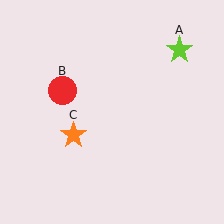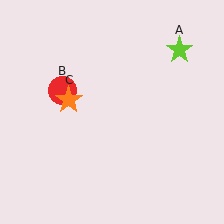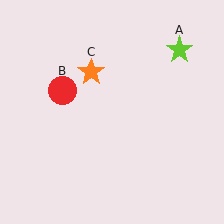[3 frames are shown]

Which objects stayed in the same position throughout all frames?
Lime star (object A) and red circle (object B) remained stationary.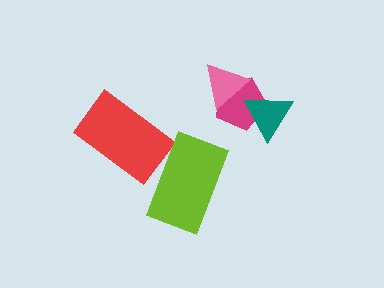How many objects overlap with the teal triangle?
1 object overlaps with the teal triangle.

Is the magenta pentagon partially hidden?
Yes, it is partially covered by another shape.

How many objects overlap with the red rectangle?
1 object overlaps with the red rectangle.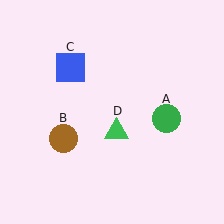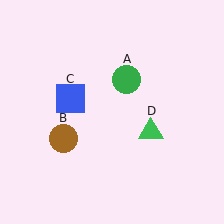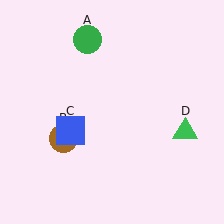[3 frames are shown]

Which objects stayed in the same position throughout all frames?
Brown circle (object B) remained stationary.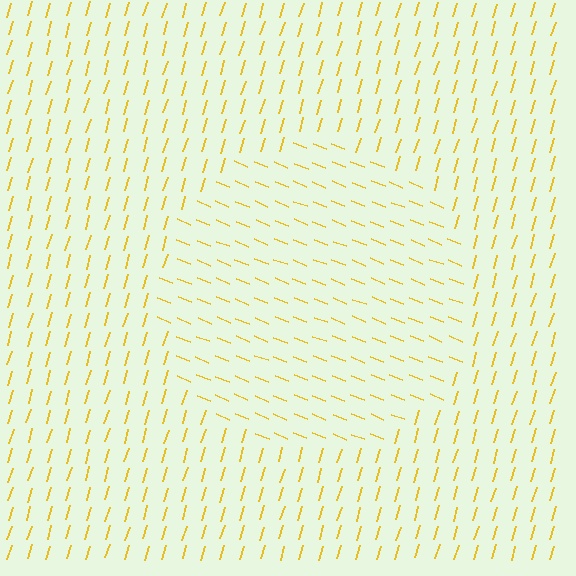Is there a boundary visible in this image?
Yes, there is a texture boundary formed by a change in line orientation.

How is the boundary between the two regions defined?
The boundary is defined purely by a change in line orientation (approximately 84 degrees difference). All lines are the same color and thickness.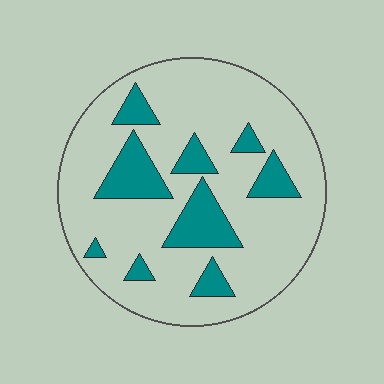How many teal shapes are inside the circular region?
9.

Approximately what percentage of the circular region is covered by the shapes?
Approximately 20%.